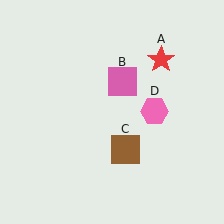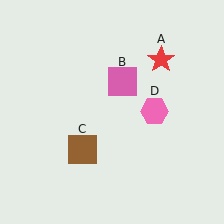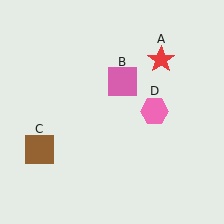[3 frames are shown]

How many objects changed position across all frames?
1 object changed position: brown square (object C).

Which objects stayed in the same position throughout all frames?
Red star (object A) and pink square (object B) and pink hexagon (object D) remained stationary.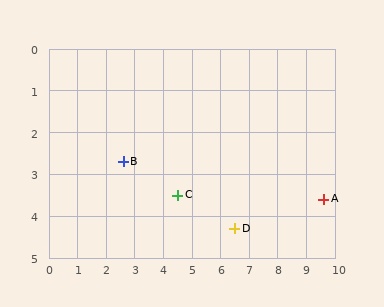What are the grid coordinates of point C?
Point C is at approximately (4.5, 3.5).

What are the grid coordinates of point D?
Point D is at approximately (6.5, 4.3).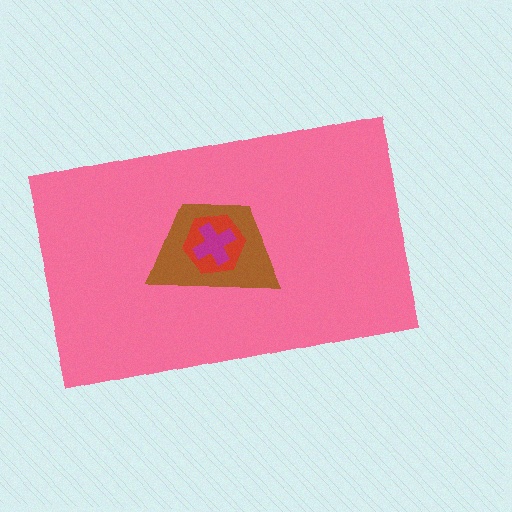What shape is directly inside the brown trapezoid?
The red hexagon.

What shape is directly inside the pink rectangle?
The brown trapezoid.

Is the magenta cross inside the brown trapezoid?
Yes.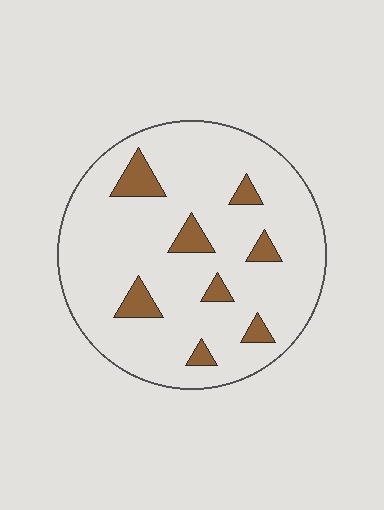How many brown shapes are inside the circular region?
8.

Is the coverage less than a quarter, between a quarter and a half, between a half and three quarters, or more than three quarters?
Less than a quarter.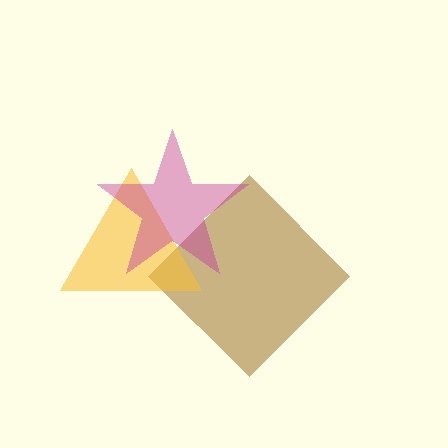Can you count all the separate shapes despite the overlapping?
Yes, there are 3 separate shapes.